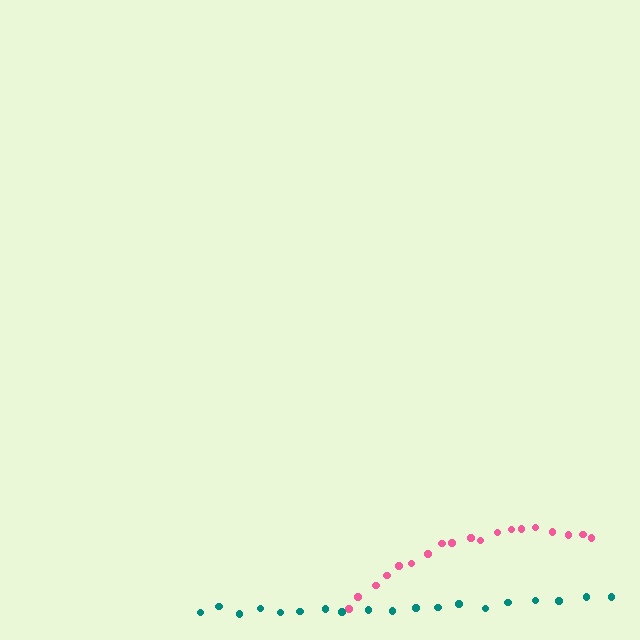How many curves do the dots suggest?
There are 2 distinct paths.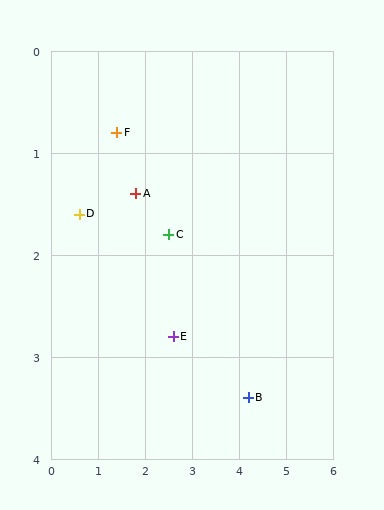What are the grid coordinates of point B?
Point B is at approximately (4.2, 3.4).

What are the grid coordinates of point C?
Point C is at approximately (2.5, 1.8).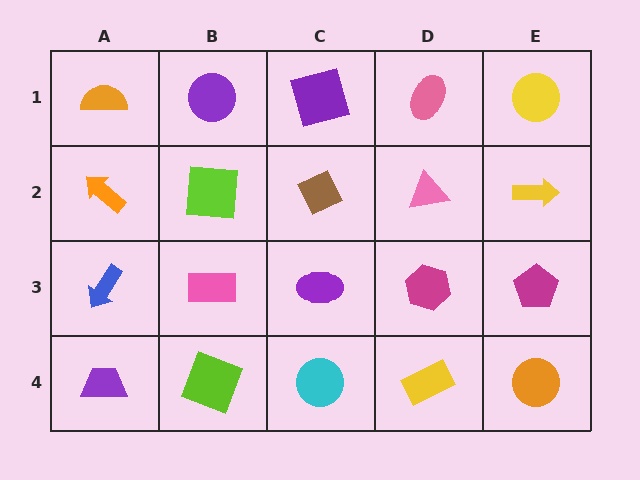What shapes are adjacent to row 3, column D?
A pink triangle (row 2, column D), a yellow rectangle (row 4, column D), a purple ellipse (row 3, column C), a magenta pentagon (row 3, column E).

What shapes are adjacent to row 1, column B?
A lime square (row 2, column B), an orange semicircle (row 1, column A), a purple square (row 1, column C).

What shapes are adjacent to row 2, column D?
A pink ellipse (row 1, column D), a magenta hexagon (row 3, column D), a brown diamond (row 2, column C), a yellow arrow (row 2, column E).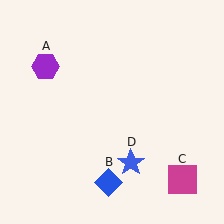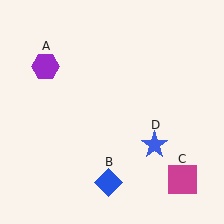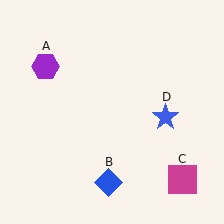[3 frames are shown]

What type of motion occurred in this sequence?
The blue star (object D) rotated counterclockwise around the center of the scene.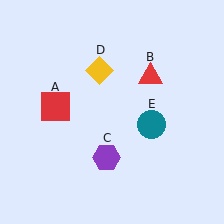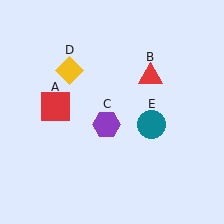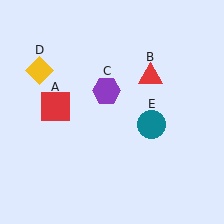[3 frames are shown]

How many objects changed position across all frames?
2 objects changed position: purple hexagon (object C), yellow diamond (object D).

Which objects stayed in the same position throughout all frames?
Red square (object A) and red triangle (object B) and teal circle (object E) remained stationary.